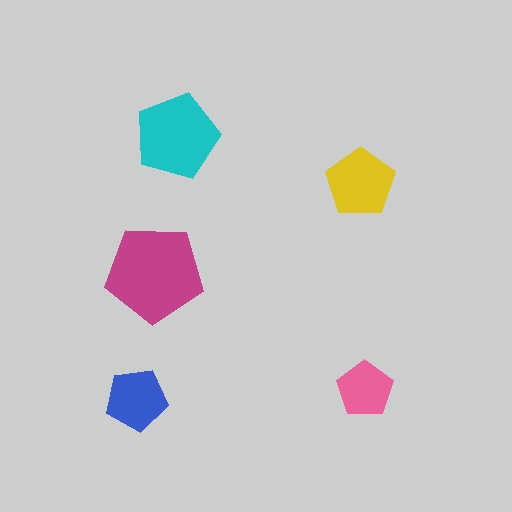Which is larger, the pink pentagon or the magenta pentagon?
The magenta one.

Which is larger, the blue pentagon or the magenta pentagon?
The magenta one.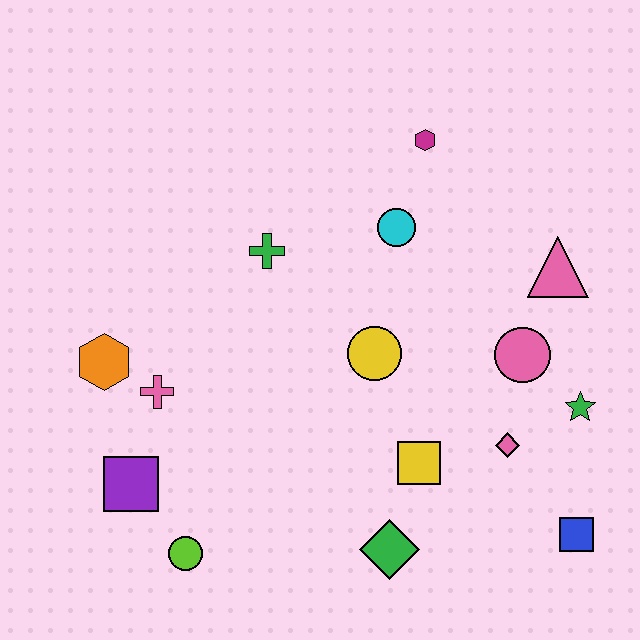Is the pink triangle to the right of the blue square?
No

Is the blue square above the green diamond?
Yes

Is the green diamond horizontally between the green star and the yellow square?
No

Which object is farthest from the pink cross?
The blue square is farthest from the pink cross.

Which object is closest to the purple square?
The lime circle is closest to the purple square.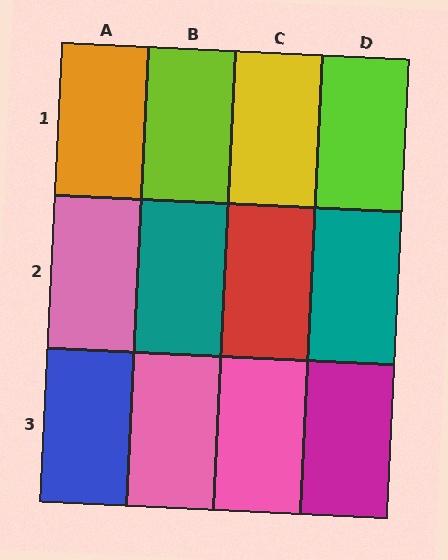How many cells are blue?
1 cell is blue.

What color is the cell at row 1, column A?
Orange.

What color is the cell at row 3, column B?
Pink.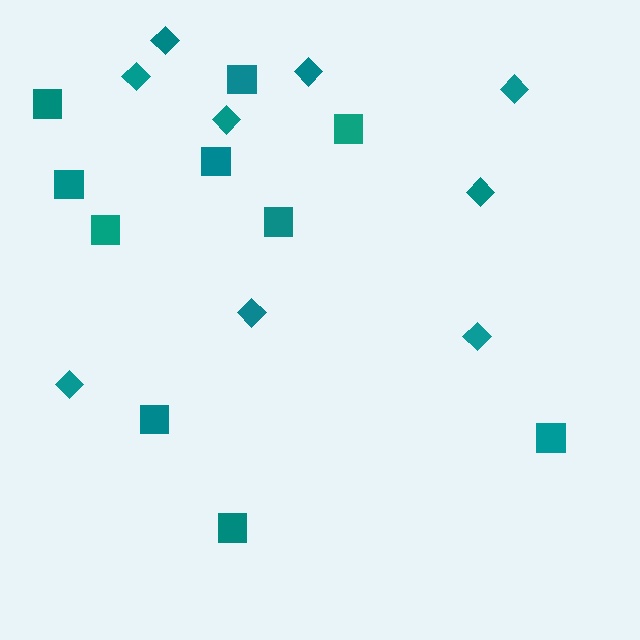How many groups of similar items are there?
There are 2 groups: one group of diamonds (9) and one group of squares (10).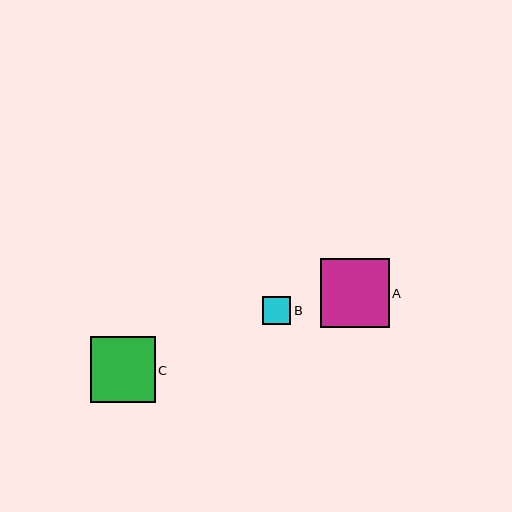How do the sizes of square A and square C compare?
Square A and square C are approximately the same size.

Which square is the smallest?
Square B is the smallest with a size of approximately 28 pixels.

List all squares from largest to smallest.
From largest to smallest: A, C, B.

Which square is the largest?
Square A is the largest with a size of approximately 69 pixels.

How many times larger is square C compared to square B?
Square C is approximately 2.3 times the size of square B.